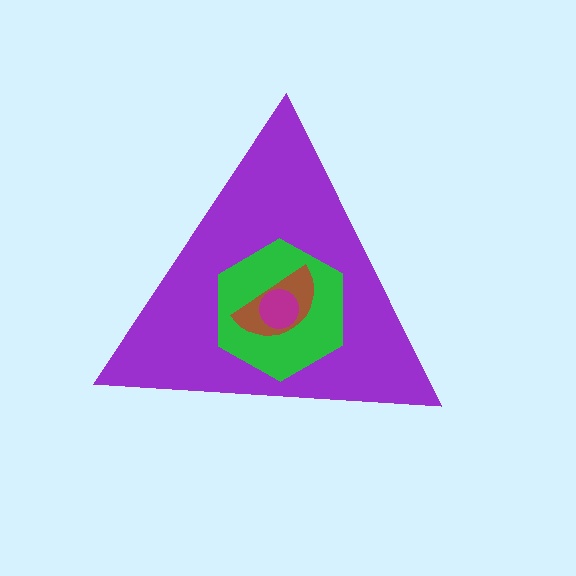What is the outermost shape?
The purple triangle.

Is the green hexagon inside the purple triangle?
Yes.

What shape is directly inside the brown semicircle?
The magenta circle.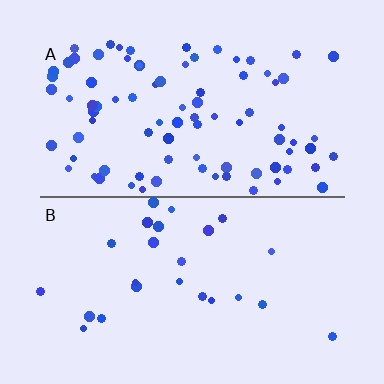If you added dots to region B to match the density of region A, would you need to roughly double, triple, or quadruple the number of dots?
Approximately triple.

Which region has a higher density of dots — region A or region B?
A (the top).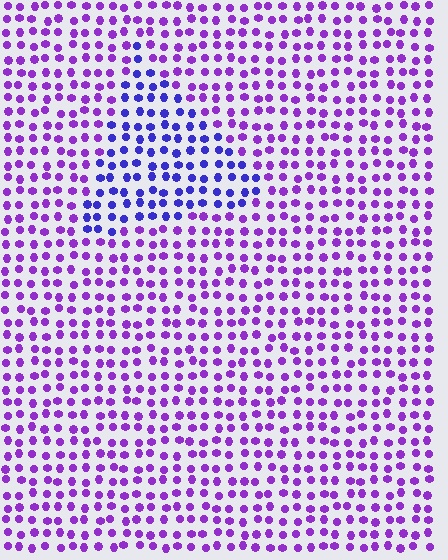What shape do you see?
I see a triangle.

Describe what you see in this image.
The image is filled with small purple elements in a uniform arrangement. A triangle-shaped region is visible where the elements are tinted to a slightly different hue, forming a subtle color boundary.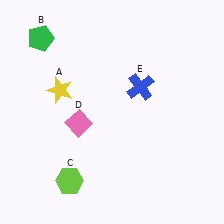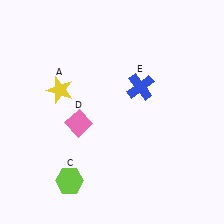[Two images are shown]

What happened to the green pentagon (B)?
The green pentagon (B) was removed in Image 2. It was in the top-left area of Image 1.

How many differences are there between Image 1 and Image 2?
There is 1 difference between the two images.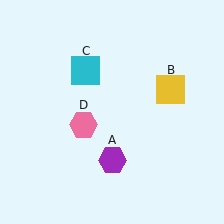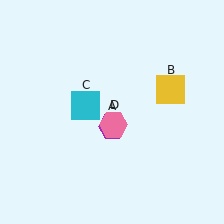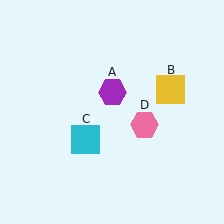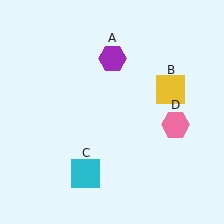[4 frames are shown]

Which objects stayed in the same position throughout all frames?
Yellow square (object B) remained stationary.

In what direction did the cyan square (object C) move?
The cyan square (object C) moved down.